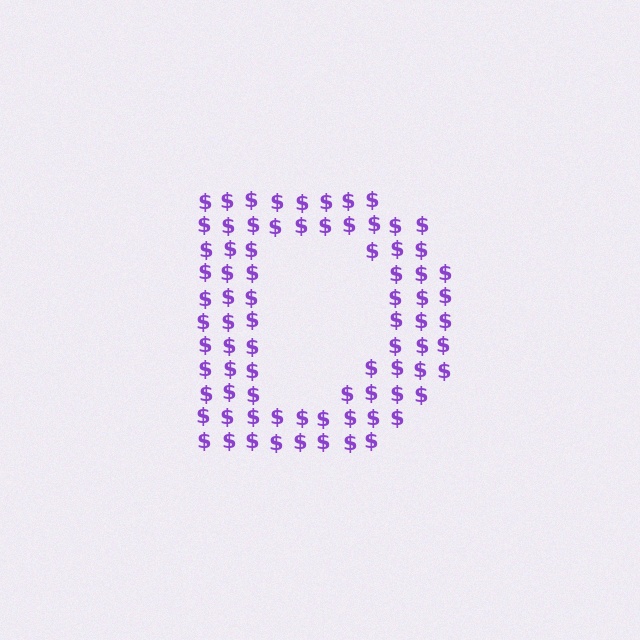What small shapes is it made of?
It is made of small dollar signs.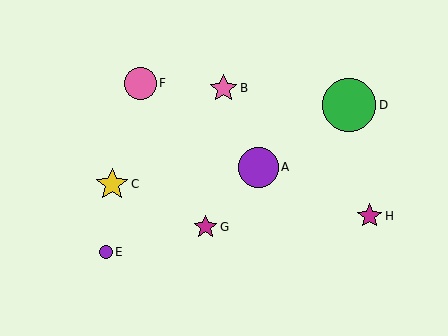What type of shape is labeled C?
Shape C is a yellow star.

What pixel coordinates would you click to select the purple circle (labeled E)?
Click at (106, 252) to select the purple circle E.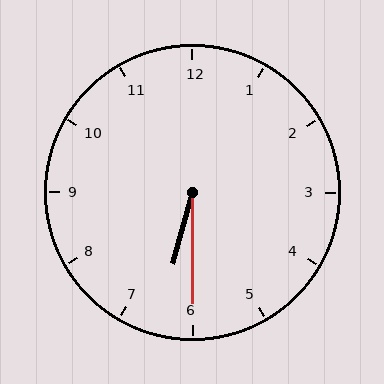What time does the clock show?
6:30.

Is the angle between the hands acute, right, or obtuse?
It is acute.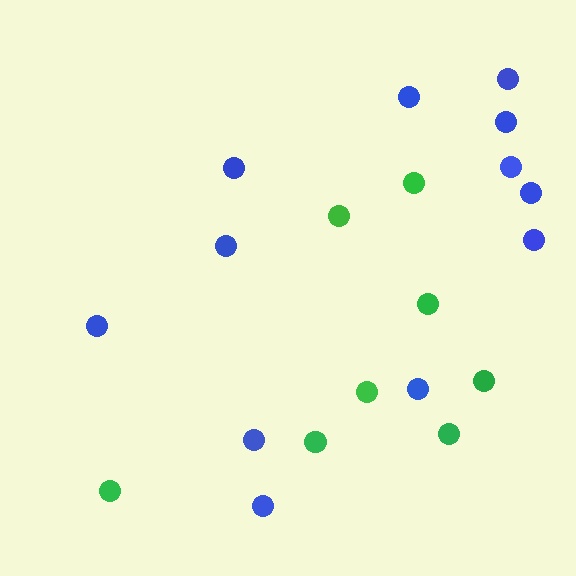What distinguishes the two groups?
There are 2 groups: one group of green circles (8) and one group of blue circles (12).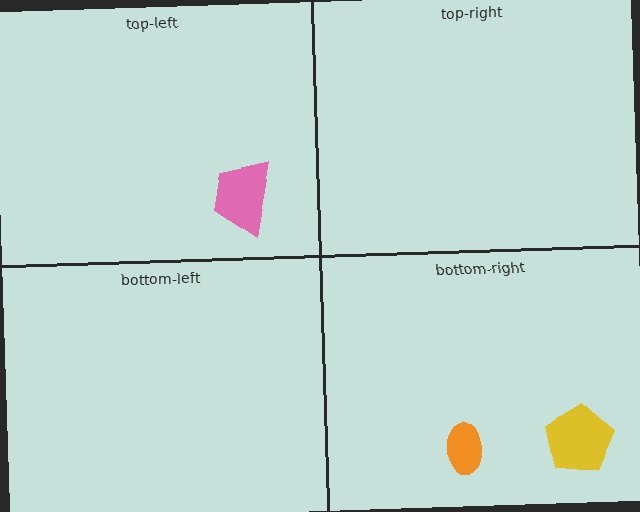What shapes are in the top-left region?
The pink trapezoid.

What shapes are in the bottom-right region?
The orange ellipse, the yellow pentagon.